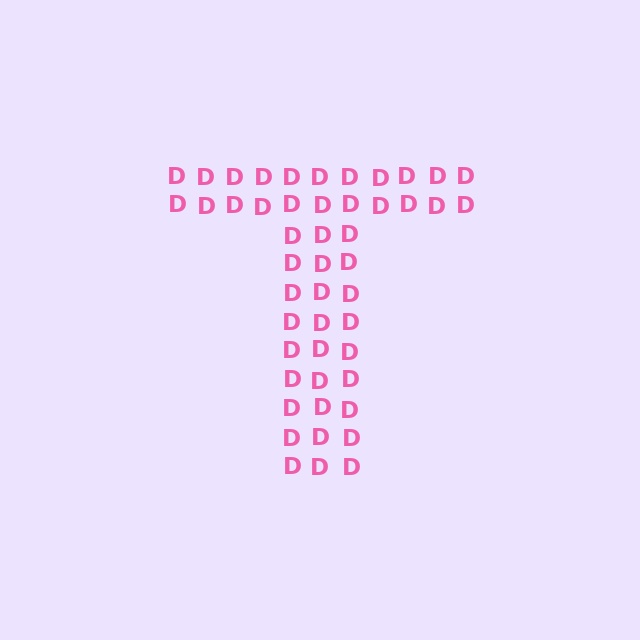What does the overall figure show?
The overall figure shows the letter T.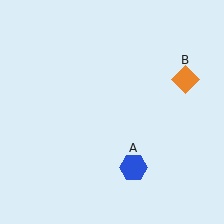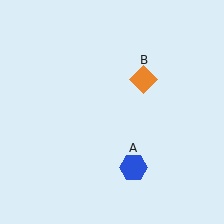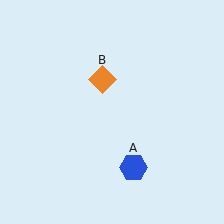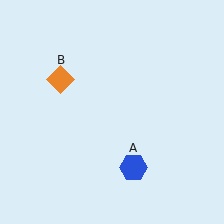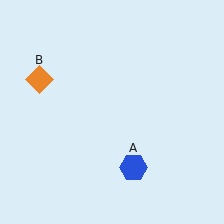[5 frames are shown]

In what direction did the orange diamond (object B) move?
The orange diamond (object B) moved left.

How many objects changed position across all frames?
1 object changed position: orange diamond (object B).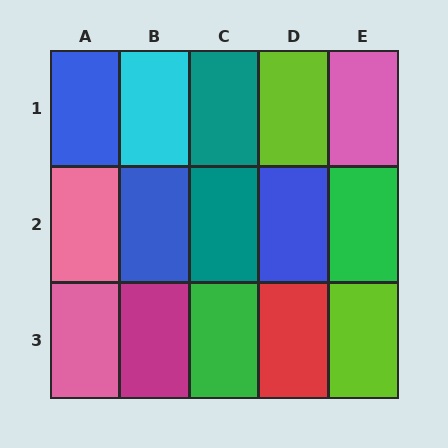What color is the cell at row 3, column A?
Pink.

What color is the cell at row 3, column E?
Lime.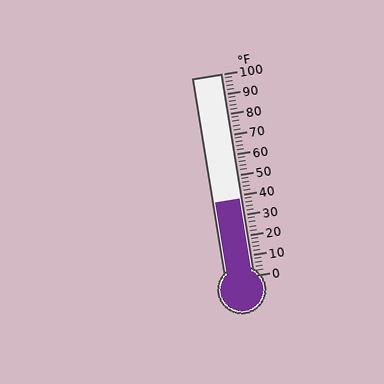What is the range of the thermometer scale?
The thermometer scale ranges from 0°F to 100°F.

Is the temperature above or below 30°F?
The temperature is above 30°F.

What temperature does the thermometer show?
The thermometer shows approximately 38°F.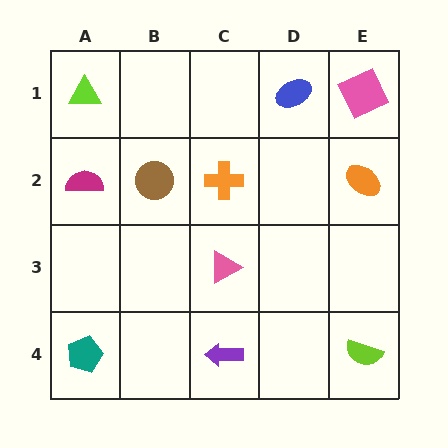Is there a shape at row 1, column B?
No, that cell is empty.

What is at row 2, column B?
A brown circle.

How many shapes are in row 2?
4 shapes.